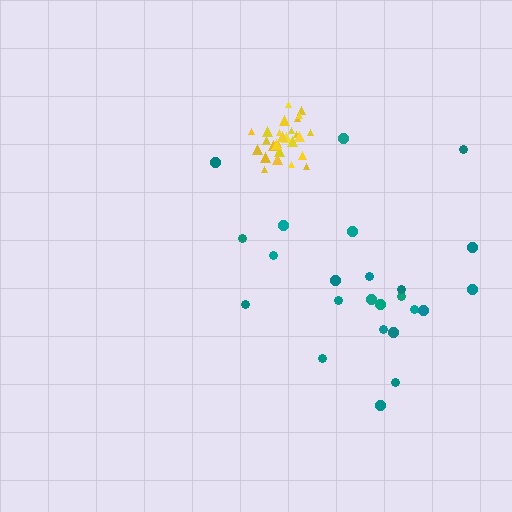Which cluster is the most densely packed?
Yellow.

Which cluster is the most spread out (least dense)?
Teal.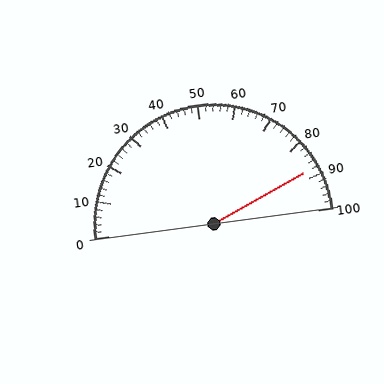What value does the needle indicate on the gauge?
The needle indicates approximately 88.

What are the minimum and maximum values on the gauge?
The gauge ranges from 0 to 100.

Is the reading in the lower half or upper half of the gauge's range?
The reading is in the upper half of the range (0 to 100).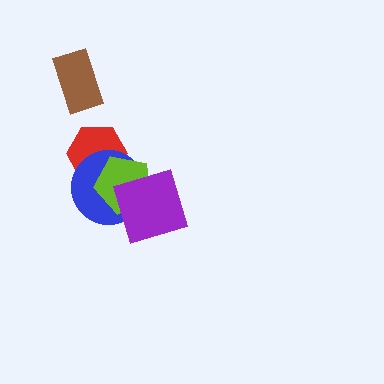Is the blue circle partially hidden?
Yes, it is partially covered by another shape.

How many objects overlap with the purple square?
2 objects overlap with the purple square.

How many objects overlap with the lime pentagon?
3 objects overlap with the lime pentagon.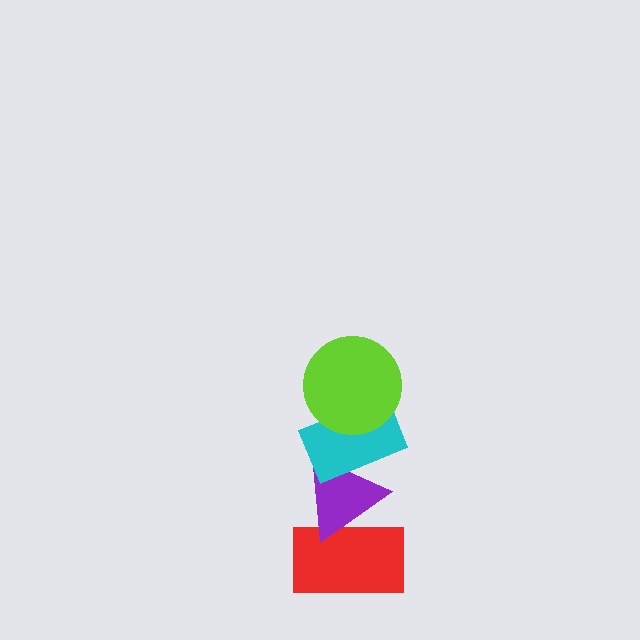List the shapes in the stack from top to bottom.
From top to bottom: the lime circle, the cyan rectangle, the purple triangle, the red rectangle.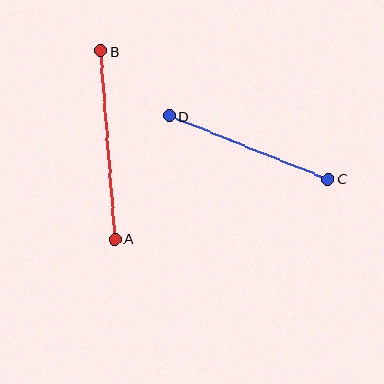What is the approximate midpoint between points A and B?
The midpoint is at approximately (108, 145) pixels.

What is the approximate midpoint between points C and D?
The midpoint is at approximately (249, 148) pixels.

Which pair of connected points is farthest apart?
Points A and B are farthest apart.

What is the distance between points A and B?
The distance is approximately 188 pixels.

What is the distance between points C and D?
The distance is approximately 171 pixels.